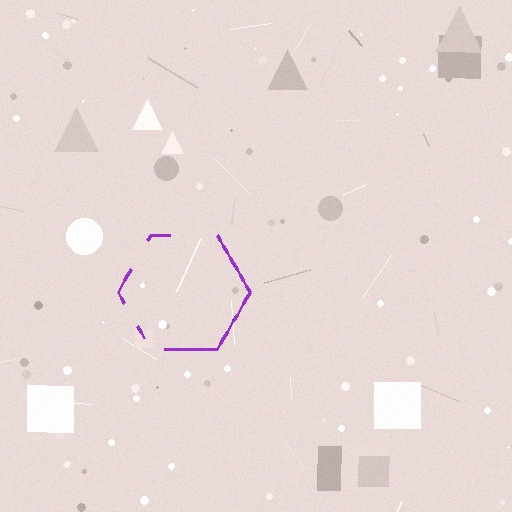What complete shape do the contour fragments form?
The contour fragments form a hexagon.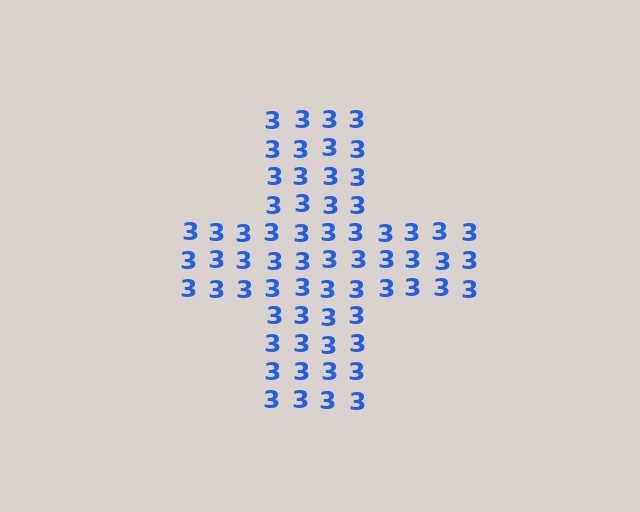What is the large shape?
The large shape is a cross.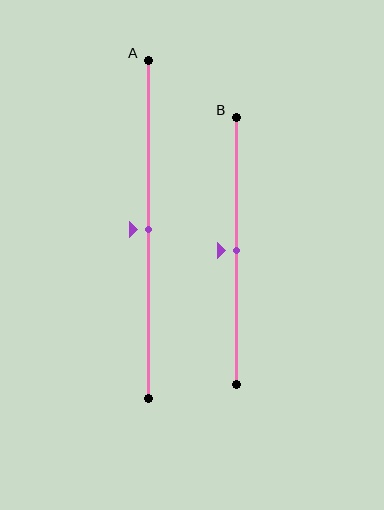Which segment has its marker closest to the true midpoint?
Segment A has its marker closest to the true midpoint.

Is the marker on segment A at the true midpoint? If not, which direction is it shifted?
Yes, the marker on segment A is at the true midpoint.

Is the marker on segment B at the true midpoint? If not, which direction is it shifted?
Yes, the marker on segment B is at the true midpoint.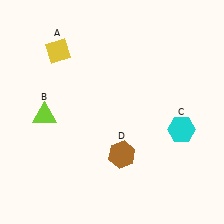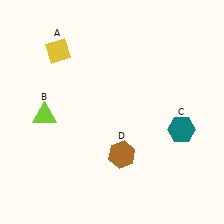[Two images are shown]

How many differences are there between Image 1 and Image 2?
There is 1 difference between the two images.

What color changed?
The hexagon (C) changed from cyan in Image 1 to teal in Image 2.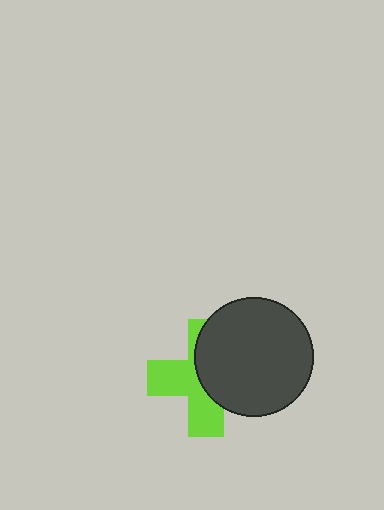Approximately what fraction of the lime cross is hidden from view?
Roughly 49% of the lime cross is hidden behind the dark gray circle.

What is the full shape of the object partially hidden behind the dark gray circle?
The partially hidden object is a lime cross.